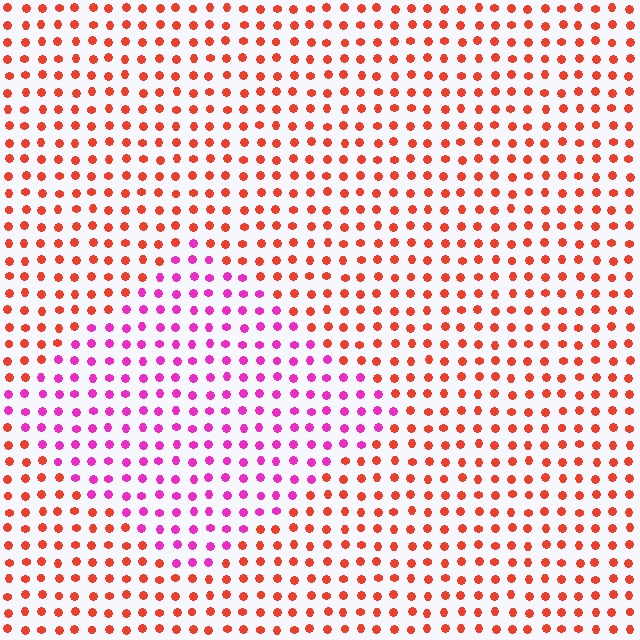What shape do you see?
I see a diamond.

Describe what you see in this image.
The image is filled with small red elements in a uniform arrangement. A diamond-shaped region is visible where the elements are tinted to a slightly different hue, forming a subtle color boundary.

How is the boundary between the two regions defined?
The boundary is defined purely by a slight shift in hue (about 54 degrees). Spacing, size, and orientation are identical on both sides.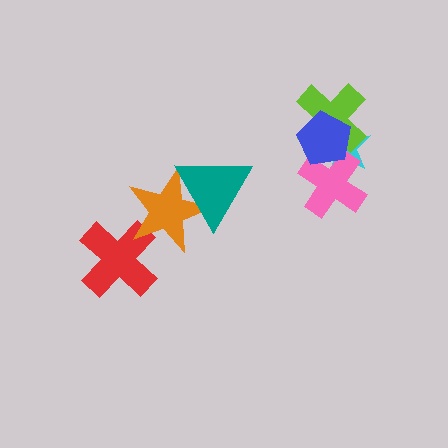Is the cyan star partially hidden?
Yes, it is partially covered by another shape.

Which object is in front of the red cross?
The orange star is in front of the red cross.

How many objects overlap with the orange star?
2 objects overlap with the orange star.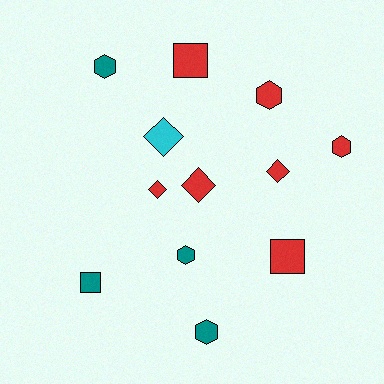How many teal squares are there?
There is 1 teal square.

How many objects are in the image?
There are 12 objects.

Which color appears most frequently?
Red, with 7 objects.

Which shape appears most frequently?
Hexagon, with 5 objects.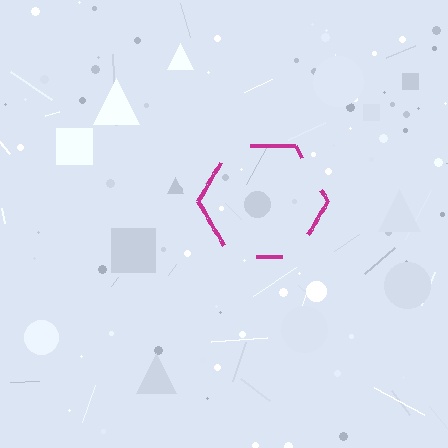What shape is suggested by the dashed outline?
The dashed outline suggests a hexagon.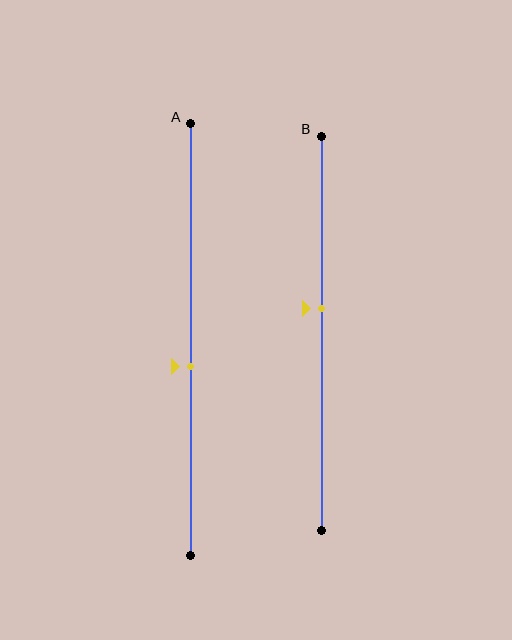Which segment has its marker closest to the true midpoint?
Segment A has its marker closest to the true midpoint.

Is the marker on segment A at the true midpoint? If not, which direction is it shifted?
No, the marker on segment A is shifted downward by about 6% of the segment length.